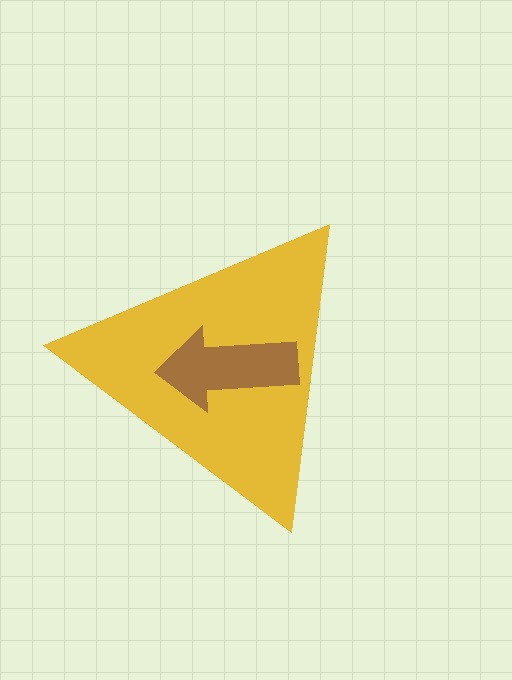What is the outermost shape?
The yellow triangle.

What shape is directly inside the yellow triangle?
The brown arrow.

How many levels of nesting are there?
2.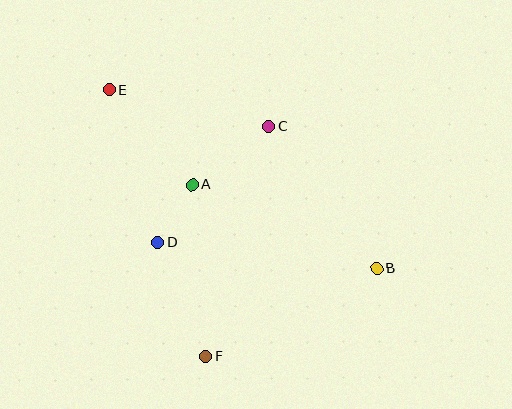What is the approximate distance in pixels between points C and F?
The distance between C and F is approximately 239 pixels.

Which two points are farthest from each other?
Points B and E are farthest from each other.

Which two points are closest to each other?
Points A and D are closest to each other.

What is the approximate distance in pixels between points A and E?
The distance between A and E is approximately 126 pixels.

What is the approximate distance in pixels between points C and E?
The distance between C and E is approximately 164 pixels.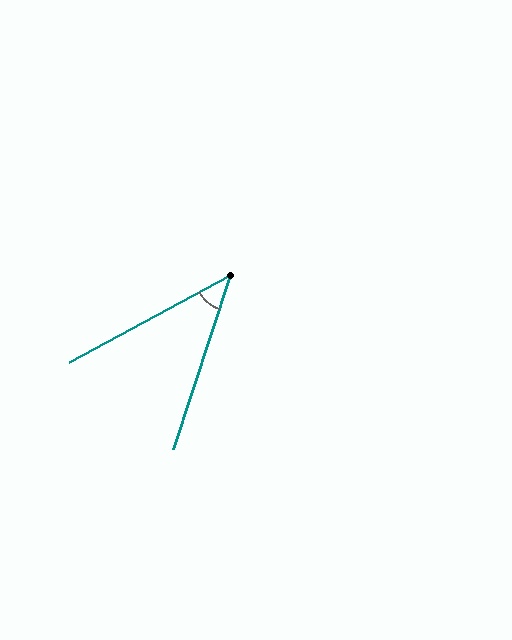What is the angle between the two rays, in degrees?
Approximately 43 degrees.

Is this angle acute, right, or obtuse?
It is acute.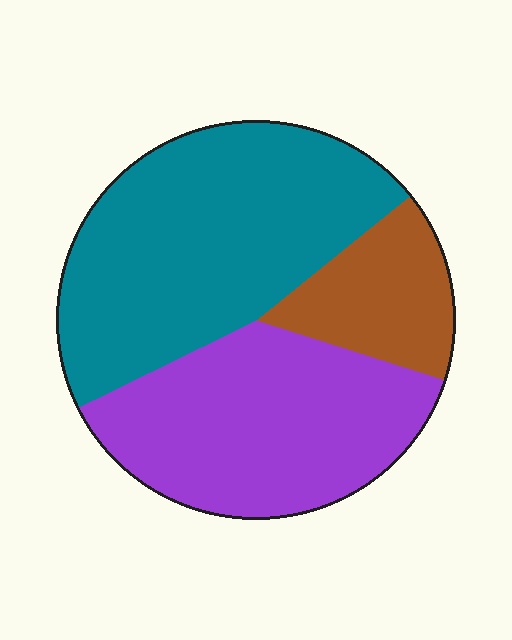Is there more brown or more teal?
Teal.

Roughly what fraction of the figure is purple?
Purple takes up about three eighths (3/8) of the figure.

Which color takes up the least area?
Brown, at roughly 15%.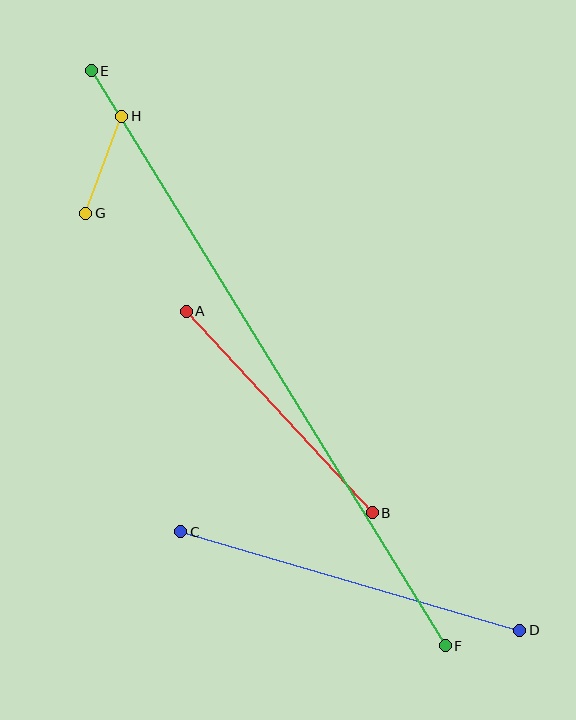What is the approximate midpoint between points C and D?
The midpoint is at approximately (350, 581) pixels.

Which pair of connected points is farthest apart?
Points E and F are farthest apart.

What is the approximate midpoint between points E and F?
The midpoint is at approximately (268, 358) pixels.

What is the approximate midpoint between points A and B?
The midpoint is at approximately (279, 412) pixels.